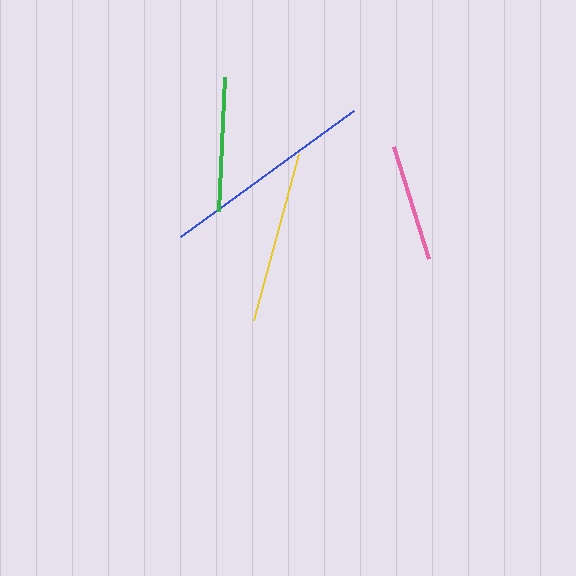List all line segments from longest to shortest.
From longest to shortest: blue, yellow, green, pink.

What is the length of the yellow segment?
The yellow segment is approximately 172 pixels long.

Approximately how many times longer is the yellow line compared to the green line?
The yellow line is approximately 1.3 times the length of the green line.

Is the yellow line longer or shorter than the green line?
The yellow line is longer than the green line.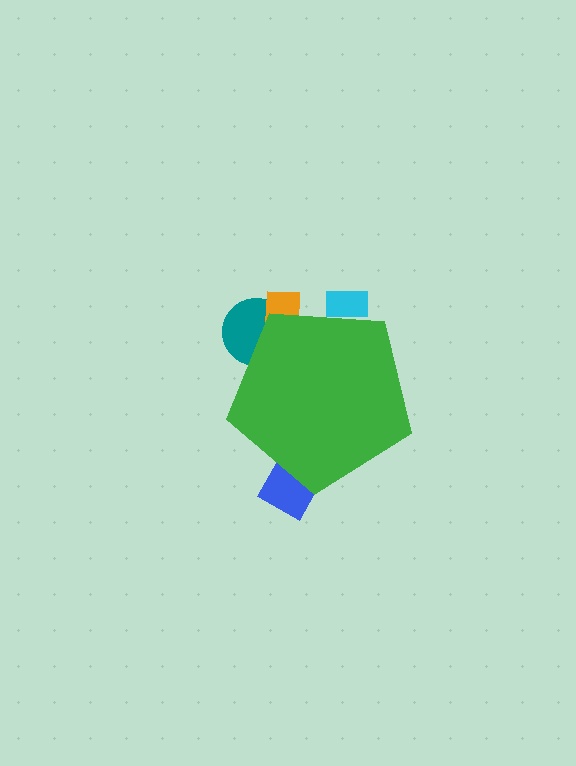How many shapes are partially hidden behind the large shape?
4 shapes are partially hidden.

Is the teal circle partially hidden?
Yes, the teal circle is partially hidden behind the green pentagon.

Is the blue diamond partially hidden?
Yes, the blue diamond is partially hidden behind the green pentagon.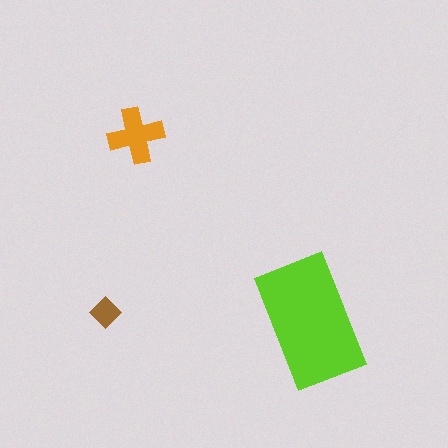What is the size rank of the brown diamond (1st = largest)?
3rd.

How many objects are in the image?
There are 3 objects in the image.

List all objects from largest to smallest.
The lime rectangle, the orange cross, the brown diamond.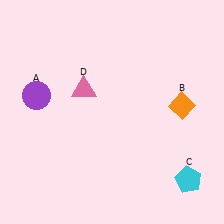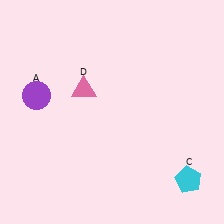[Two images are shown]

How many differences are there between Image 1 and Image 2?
There is 1 difference between the two images.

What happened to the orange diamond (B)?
The orange diamond (B) was removed in Image 2. It was in the top-right area of Image 1.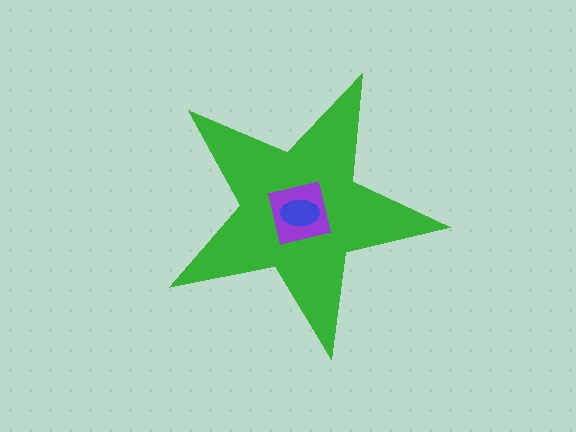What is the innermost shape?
The blue ellipse.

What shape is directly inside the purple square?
The blue ellipse.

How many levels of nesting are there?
3.